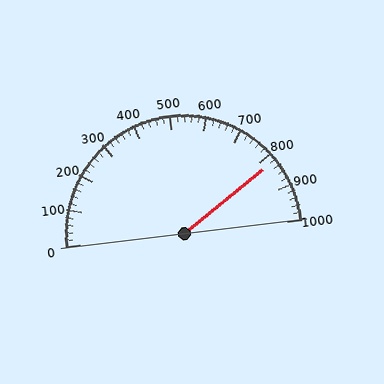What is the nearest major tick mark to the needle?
The nearest major tick mark is 800.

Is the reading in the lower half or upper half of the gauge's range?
The reading is in the upper half of the range (0 to 1000).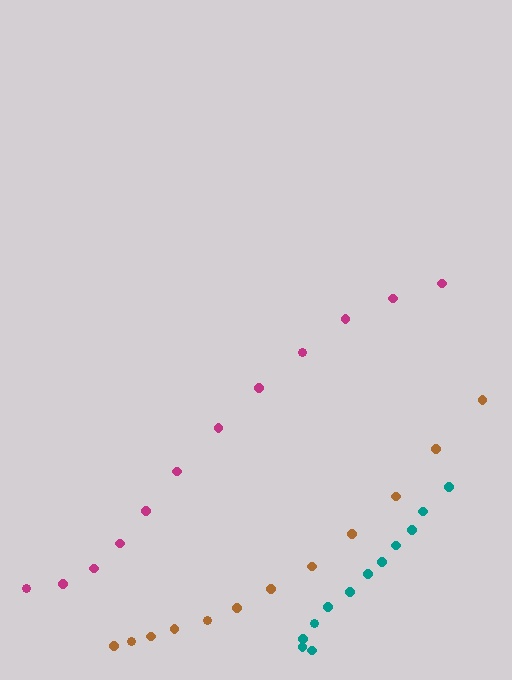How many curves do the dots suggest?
There are 3 distinct paths.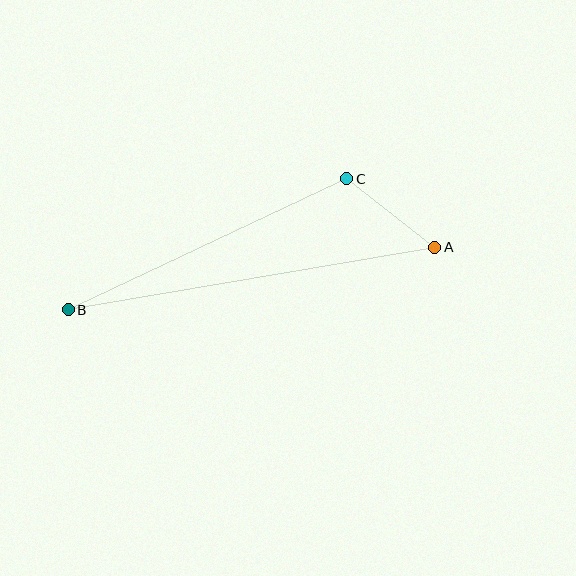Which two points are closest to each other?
Points A and C are closest to each other.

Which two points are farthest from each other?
Points A and B are farthest from each other.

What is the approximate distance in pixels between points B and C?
The distance between B and C is approximately 308 pixels.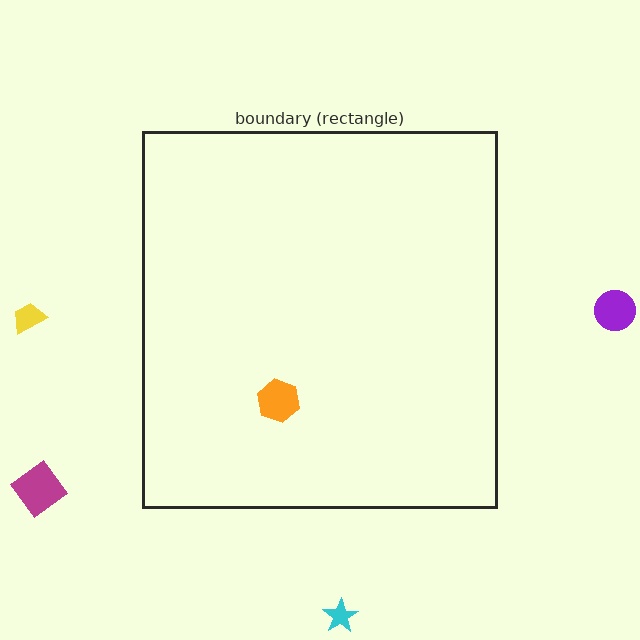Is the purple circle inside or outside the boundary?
Outside.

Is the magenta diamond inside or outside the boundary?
Outside.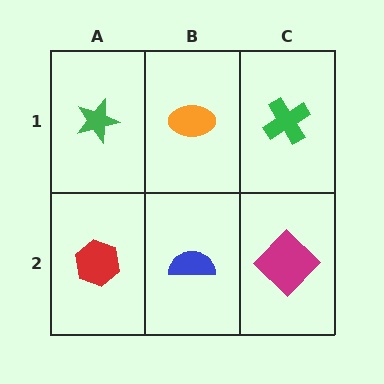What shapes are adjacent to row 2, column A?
A green star (row 1, column A), a blue semicircle (row 2, column B).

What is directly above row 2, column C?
A green cross.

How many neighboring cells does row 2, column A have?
2.